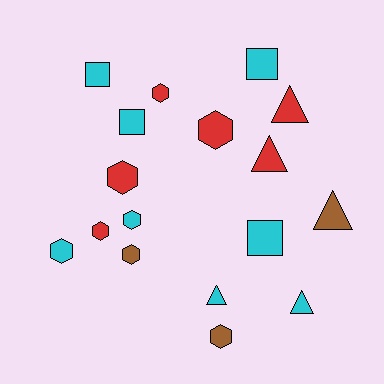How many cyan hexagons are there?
There are 2 cyan hexagons.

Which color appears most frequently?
Cyan, with 8 objects.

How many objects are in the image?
There are 17 objects.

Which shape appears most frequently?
Hexagon, with 8 objects.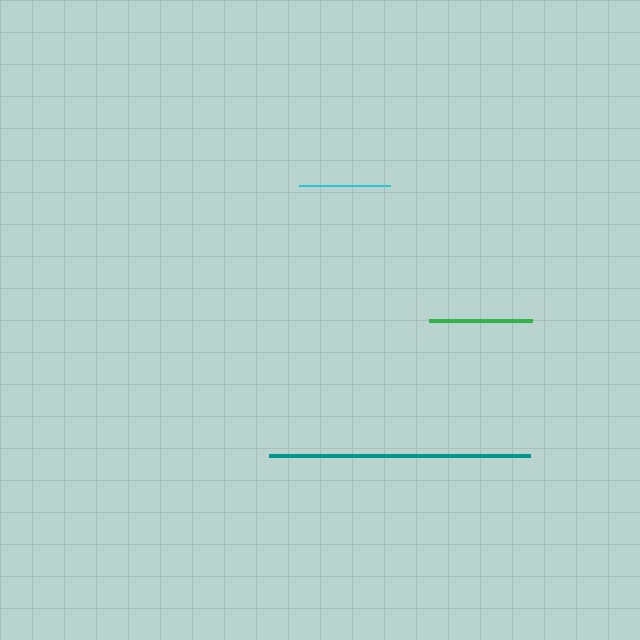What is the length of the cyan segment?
The cyan segment is approximately 90 pixels long.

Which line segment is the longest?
The teal line is the longest at approximately 261 pixels.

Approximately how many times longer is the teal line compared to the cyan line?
The teal line is approximately 2.9 times the length of the cyan line.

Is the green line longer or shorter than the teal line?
The teal line is longer than the green line.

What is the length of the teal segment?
The teal segment is approximately 261 pixels long.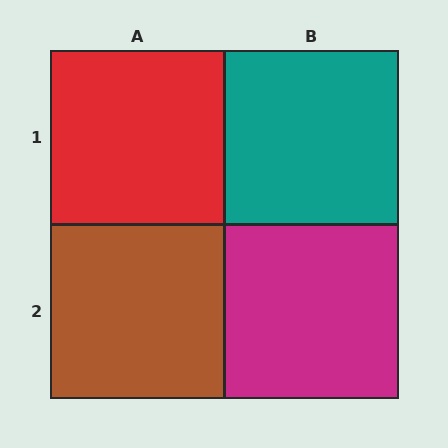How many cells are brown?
1 cell is brown.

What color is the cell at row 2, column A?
Brown.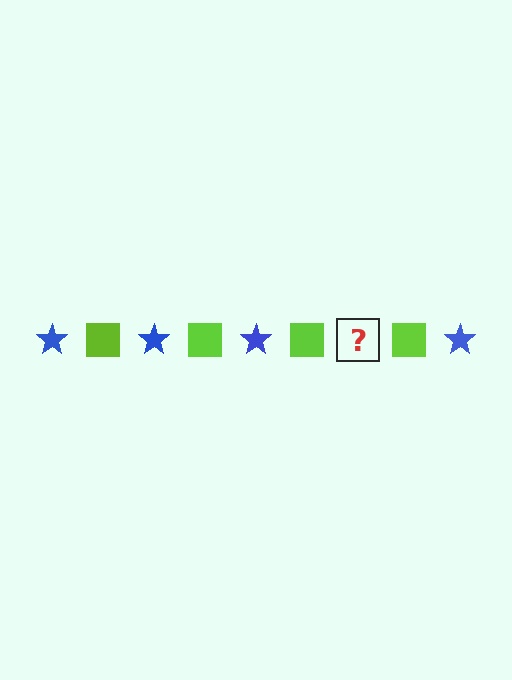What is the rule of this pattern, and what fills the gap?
The rule is that the pattern alternates between blue star and lime square. The gap should be filled with a blue star.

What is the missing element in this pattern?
The missing element is a blue star.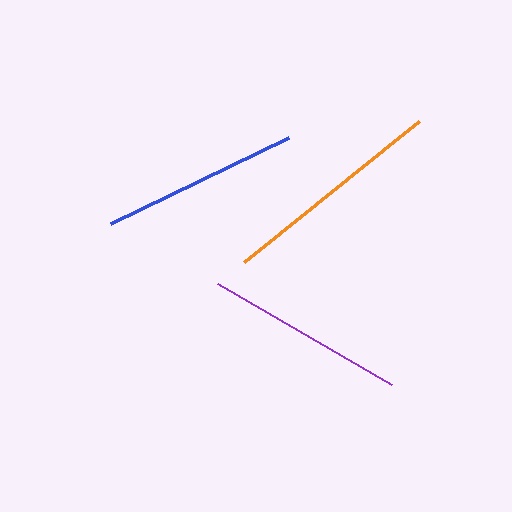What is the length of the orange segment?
The orange segment is approximately 225 pixels long.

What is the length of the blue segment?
The blue segment is approximately 198 pixels long.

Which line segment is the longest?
The orange line is the longest at approximately 225 pixels.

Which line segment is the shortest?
The blue line is the shortest at approximately 198 pixels.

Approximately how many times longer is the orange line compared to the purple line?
The orange line is approximately 1.1 times the length of the purple line.